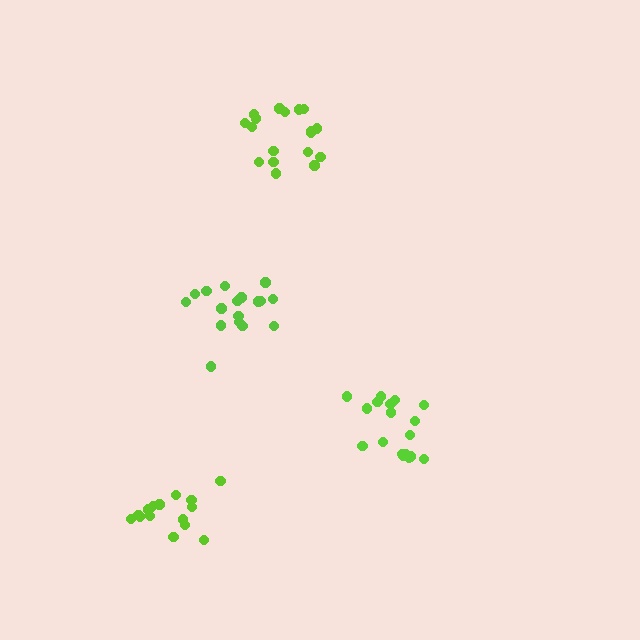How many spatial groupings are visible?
There are 4 spatial groupings.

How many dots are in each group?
Group 1: 17 dots, Group 2: 18 dots, Group 3: 18 dots, Group 4: 15 dots (68 total).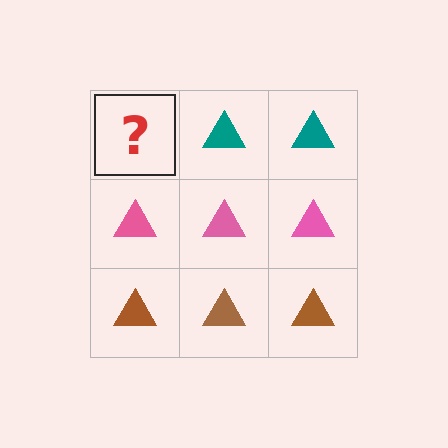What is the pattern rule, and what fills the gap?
The rule is that each row has a consistent color. The gap should be filled with a teal triangle.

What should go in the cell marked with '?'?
The missing cell should contain a teal triangle.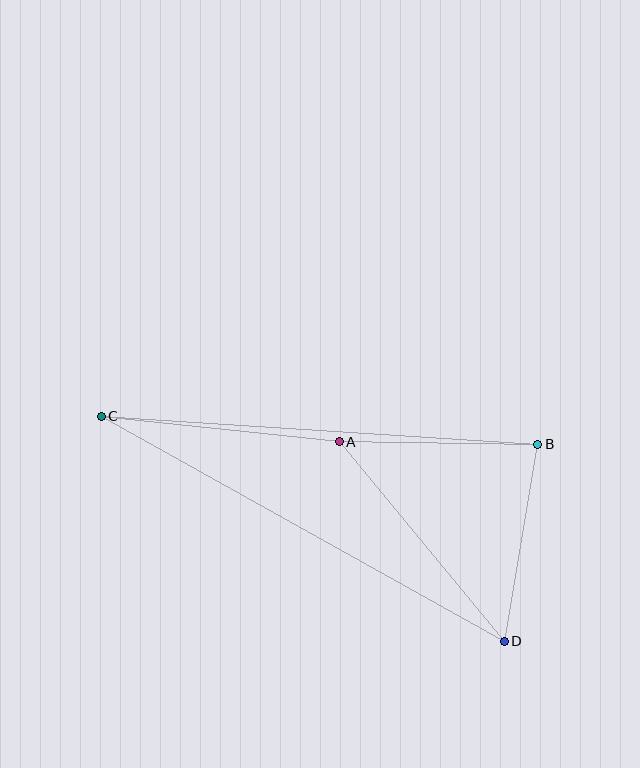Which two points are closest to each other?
Points A and B are closest to each other.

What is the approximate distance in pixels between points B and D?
The distance between B and D is approximately 200 pixels.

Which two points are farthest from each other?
Points C and D are farthest from each other.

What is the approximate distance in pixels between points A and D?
The distance between A and D is approximately 259 pixels.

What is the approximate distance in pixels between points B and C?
The distance between B and C is approximately 438 pixels.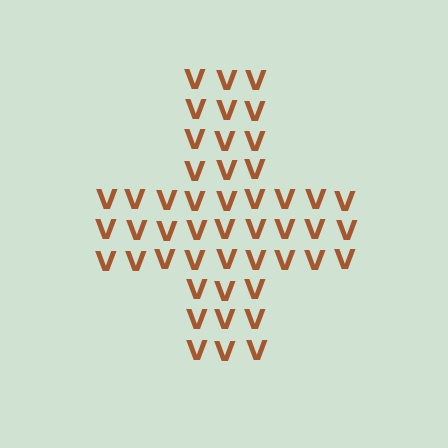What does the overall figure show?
The overall figure shows a cross.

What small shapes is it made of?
It is made of small letter V's.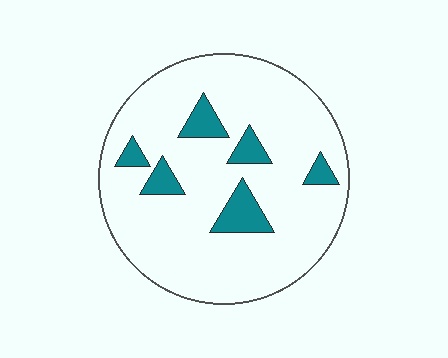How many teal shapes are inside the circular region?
6.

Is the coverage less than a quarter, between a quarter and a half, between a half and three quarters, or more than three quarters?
Less than a quarter.